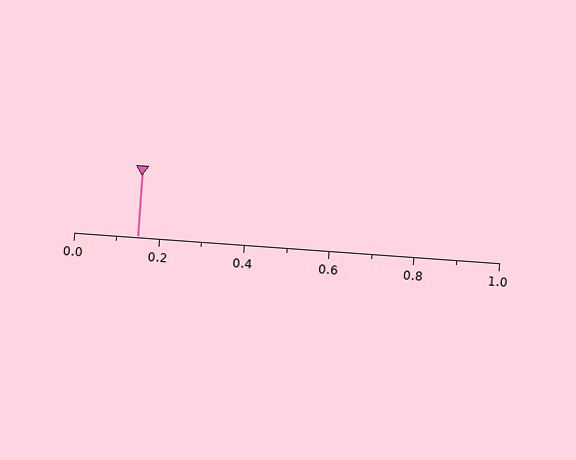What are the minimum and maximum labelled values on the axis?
The axis runs from 0.0 to 1.0.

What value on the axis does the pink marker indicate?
The marker indicates approximately 0.15.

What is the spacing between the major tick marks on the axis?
The major ticks are spaced 0.2 apart.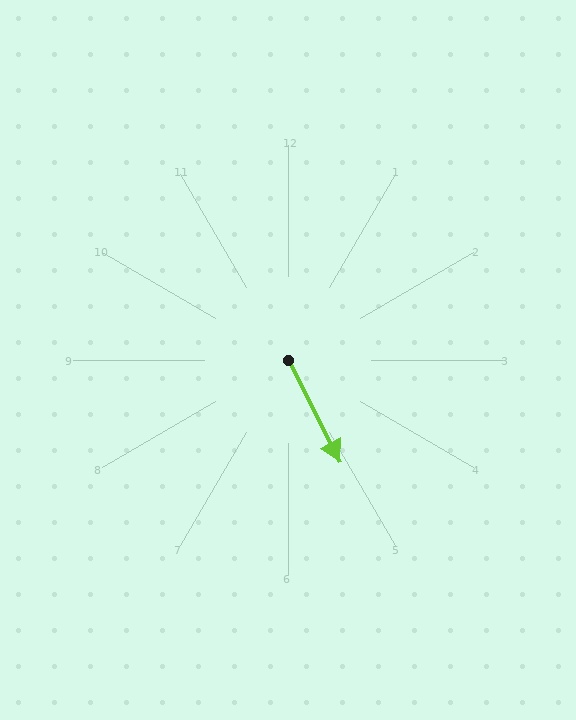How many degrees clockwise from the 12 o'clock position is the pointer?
Approximately 153 degrees.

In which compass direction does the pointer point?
Southeast.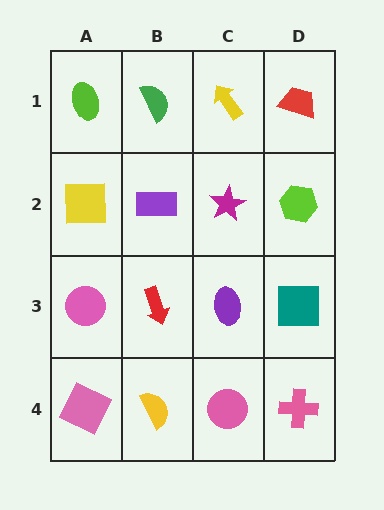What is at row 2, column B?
A purple rectangle.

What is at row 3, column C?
A purple ellipse.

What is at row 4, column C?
A pink circle.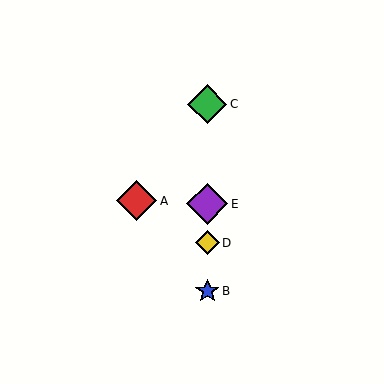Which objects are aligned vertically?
Objects B, C, D, E are aligned vertically.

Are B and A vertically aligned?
No, B is at x≈207 and A is at x≈137.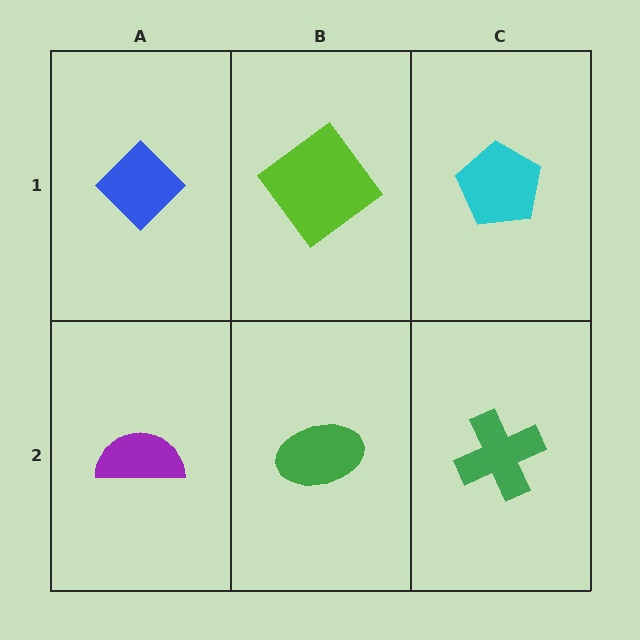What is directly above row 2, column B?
A lime diamond.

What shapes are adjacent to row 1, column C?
A green cross (row 2, column C), a lime diamond (row 1, column B).